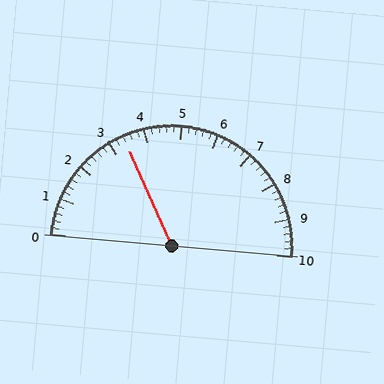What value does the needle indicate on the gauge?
The needle indicates approximately 3.4.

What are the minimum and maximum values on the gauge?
The gauge ranges from 0 to 10.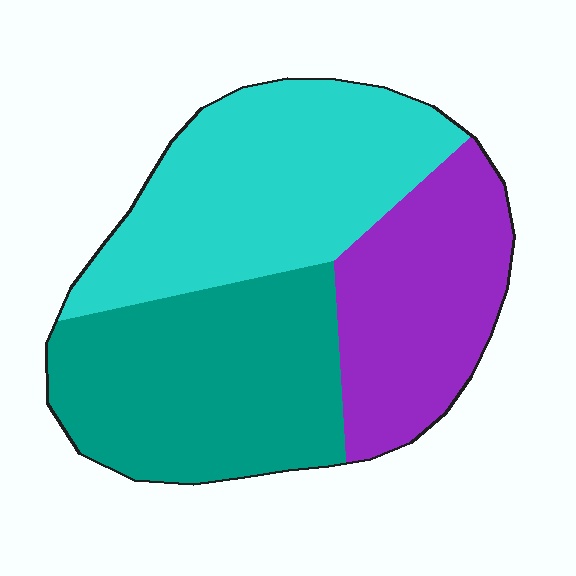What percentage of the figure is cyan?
Cyan covers around 35% of the figure.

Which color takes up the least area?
Purple, at roughly 25%.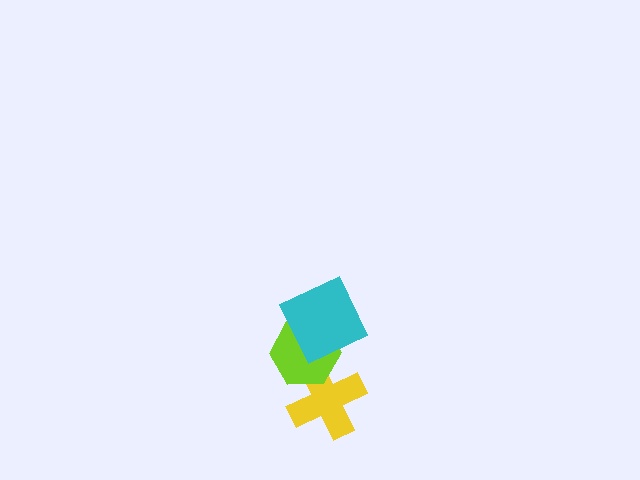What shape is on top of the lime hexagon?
The cyan square is on top of the lime hexagon.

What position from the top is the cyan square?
The cyan square is 1st from the top.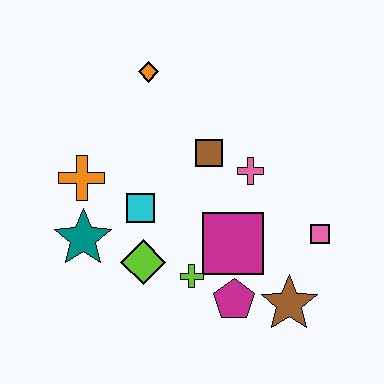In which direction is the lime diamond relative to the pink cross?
The lime diamond is to the left of the pink cross.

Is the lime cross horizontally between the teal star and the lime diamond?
No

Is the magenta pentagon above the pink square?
No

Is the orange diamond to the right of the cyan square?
Yes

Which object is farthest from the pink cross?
The teal star is farthest from the pink cross.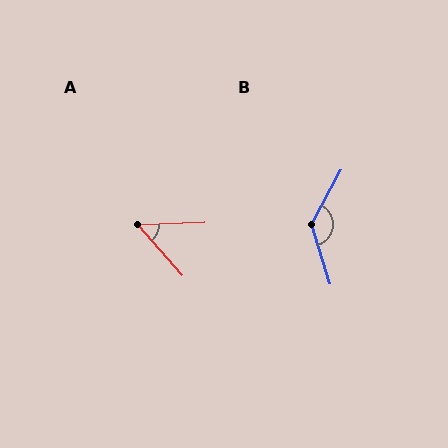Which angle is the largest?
B, at approximately 135 degrees.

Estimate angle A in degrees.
Approximately 50 degrees.